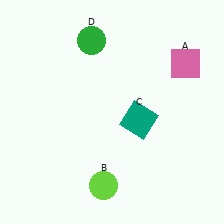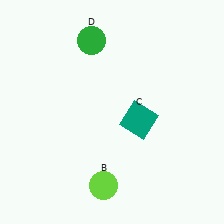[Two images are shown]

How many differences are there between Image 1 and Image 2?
There is 1 difference between the two images.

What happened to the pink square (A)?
The pink square (A) was removed in Image 2. It was in the top-right area of Image 1.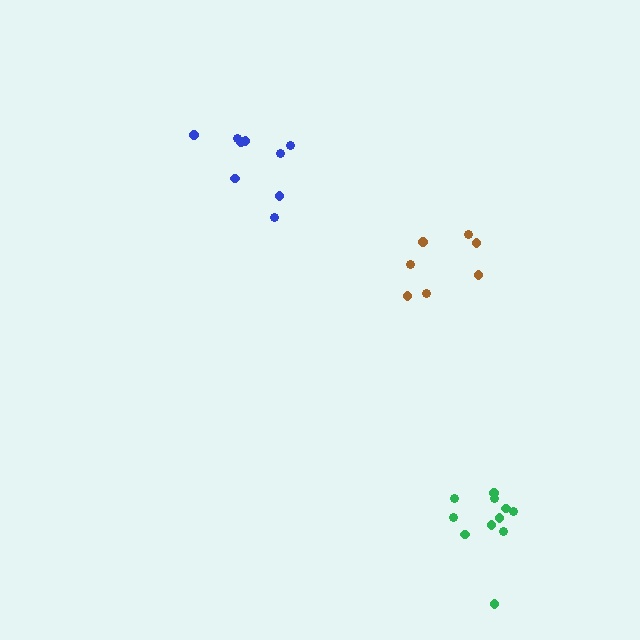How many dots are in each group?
Group 1: 7 dots, Group 2: 9 dots, Group 3: 11 dots (27 total).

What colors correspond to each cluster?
The clusters are colored: brown, blue, green.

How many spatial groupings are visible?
There are 3 spatial groupings.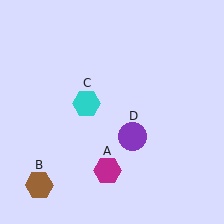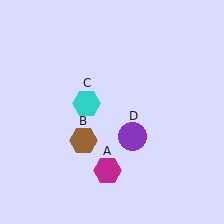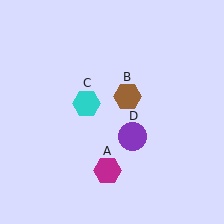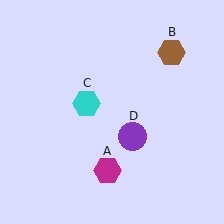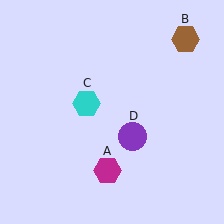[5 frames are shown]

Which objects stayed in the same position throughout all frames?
Magenta hexagon (object A) and cyan hexagon (object C) and purple circle (object D) remained stationary.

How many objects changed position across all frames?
1 object changed position: brown hexagon (object B).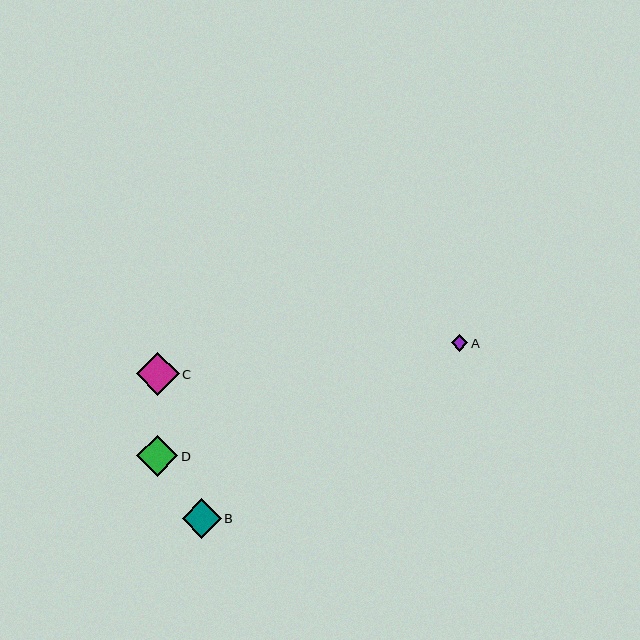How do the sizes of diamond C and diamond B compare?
Diamond C and diamond B are approximately the same size.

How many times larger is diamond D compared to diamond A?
Diamond D is approximately 2.4 times the size of diamond A.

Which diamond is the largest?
Diamond C is the largest with a size of approximately 43 pixels.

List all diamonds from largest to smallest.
From largest to smallest: C, D, B, A.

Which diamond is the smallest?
Diamond A is the smallest with a size of approximately 17 pixels.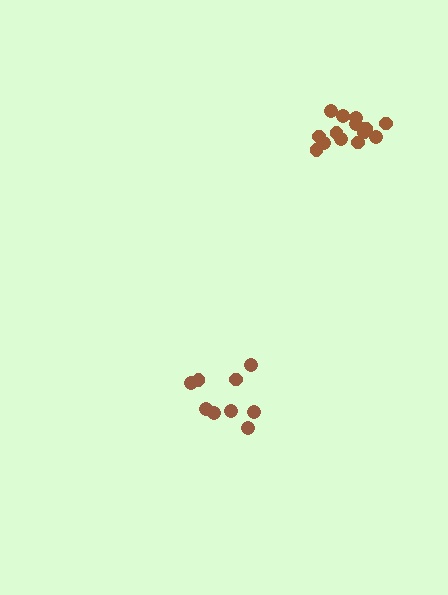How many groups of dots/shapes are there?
There are 2 groups.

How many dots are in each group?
Group 1: 14 dots, Group 2: 9 dots (23 total).